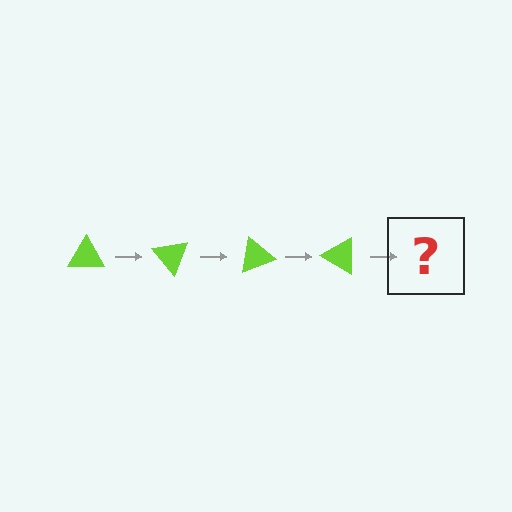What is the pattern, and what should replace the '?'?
The pattern is that the triangle rotates 50 degrees each step. The '?' should be a lime triangle rotated 200 degrees.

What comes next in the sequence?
The next element should be a lime triangle rotated 200 degrees.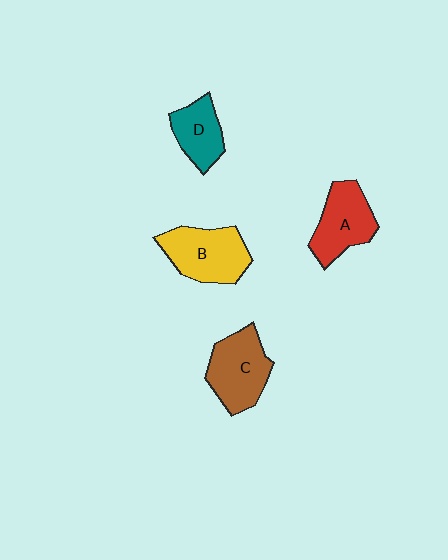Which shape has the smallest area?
Shape D (teal).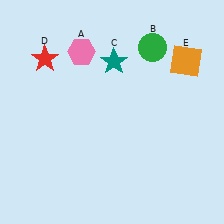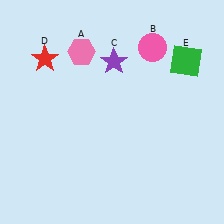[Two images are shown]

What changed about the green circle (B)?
In Image 1, B is green. In Image 2, it changed to pink.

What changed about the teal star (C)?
In Image 1, C is teal. In Image 2, it changed to purple.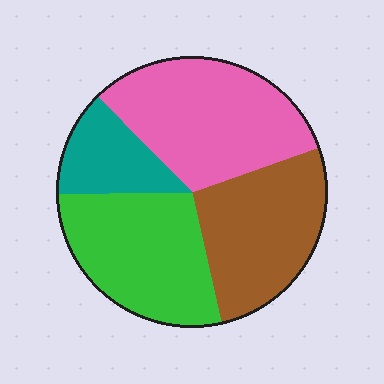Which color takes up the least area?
Teal, at roughly 15%.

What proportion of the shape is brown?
Brown covers about 25% of the shape.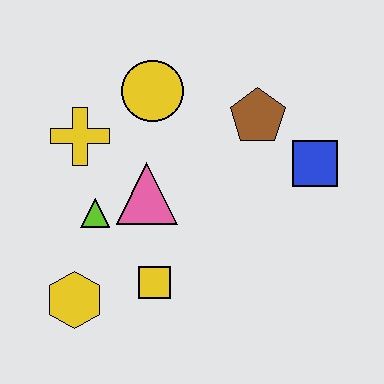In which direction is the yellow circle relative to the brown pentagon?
The yellow circle is to the left of the brown pentagon.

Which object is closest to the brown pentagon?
The blue square is closest to the brown pentagon.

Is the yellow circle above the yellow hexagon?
Yes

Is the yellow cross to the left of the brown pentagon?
Yes